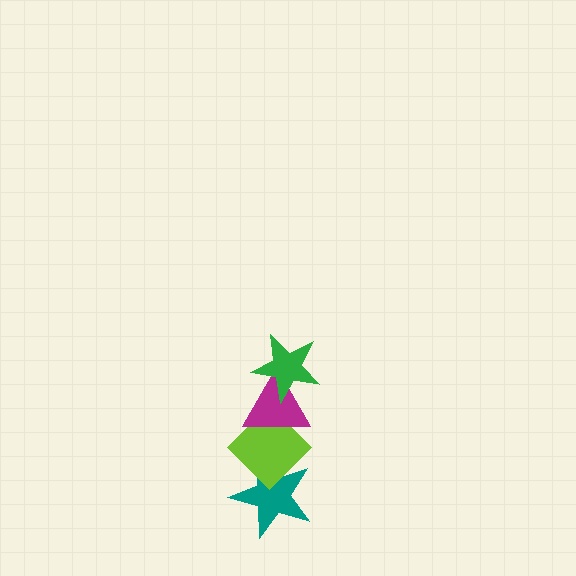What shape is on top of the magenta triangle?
The green star is on top of the magenta triangle.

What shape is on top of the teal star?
The lime diamond is on top of the teal star.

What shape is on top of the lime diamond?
The magenta triangle is on top of the lime diamond.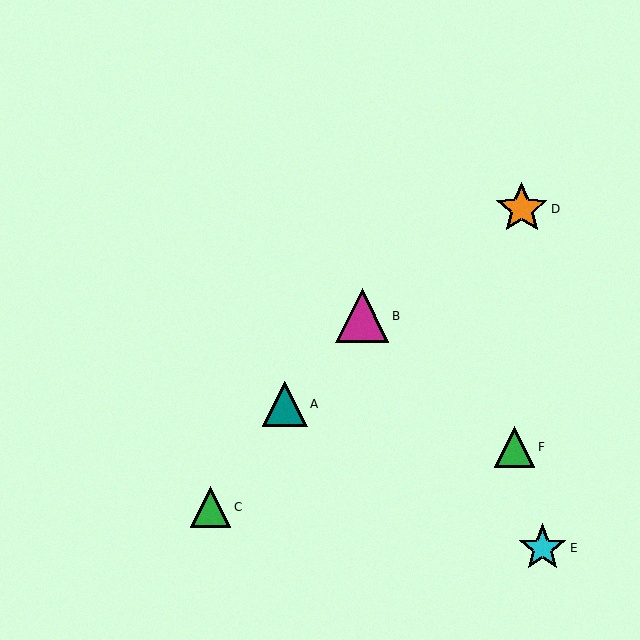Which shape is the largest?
The magenta triangle (labeled B) is the largest.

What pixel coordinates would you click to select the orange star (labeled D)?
Click at (522, 209) to select the orange star D.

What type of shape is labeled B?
Shape B is a magenta triangle.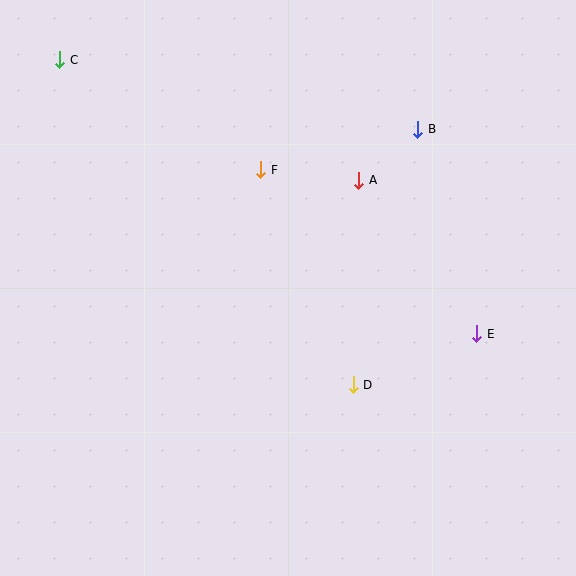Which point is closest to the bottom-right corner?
Point E is closest to the bottom-right corner.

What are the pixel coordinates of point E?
Point E is at (477, 334).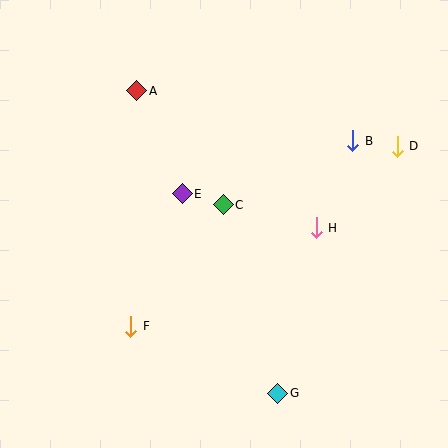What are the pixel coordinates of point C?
Point C is at (223, 205).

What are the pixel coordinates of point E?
Point E is at (182, 194).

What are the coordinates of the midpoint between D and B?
The midpoint between D and B is at (375, 144).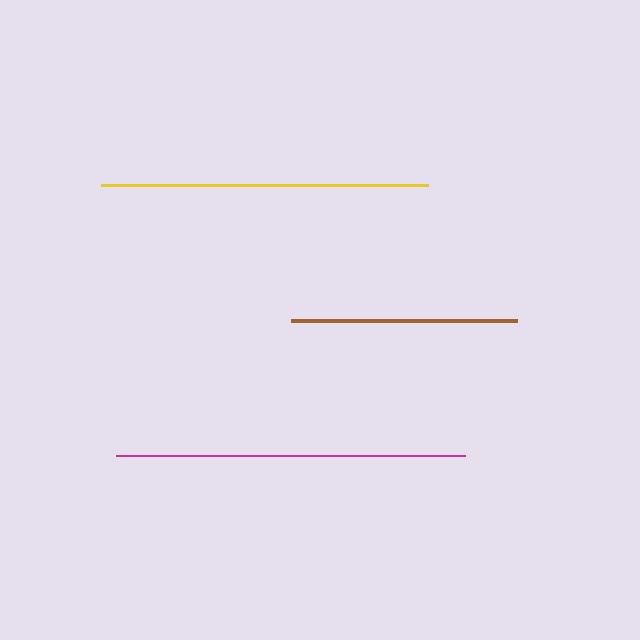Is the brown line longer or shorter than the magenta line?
The magenta line is longer than the brown line.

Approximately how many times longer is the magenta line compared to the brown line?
The magenta line is approximately 1.5 times the length of the brown line.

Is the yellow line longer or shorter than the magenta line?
The magenta line is longer than the yellow line.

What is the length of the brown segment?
The brown segment is approximately 226 pixels long.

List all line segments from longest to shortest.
From longest to shortest: magenta, yellow, brown.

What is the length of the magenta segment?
The magenta segment is approximately 349 pixels long.